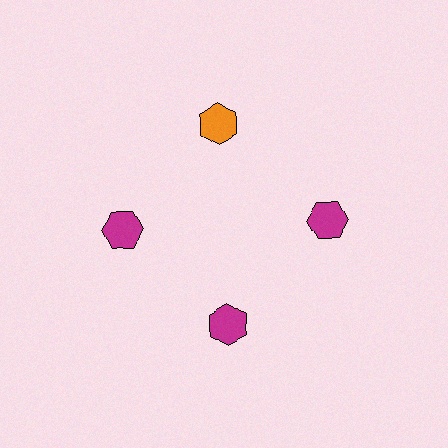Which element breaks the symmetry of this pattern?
The orange hexagon at roughly the 12 o'clock position breaks the symmetry. All other shapes are magenta hexagons.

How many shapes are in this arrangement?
There are 4 shapes arranged in a ring pattern.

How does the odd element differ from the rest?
It has a different color: orange instead of magenta.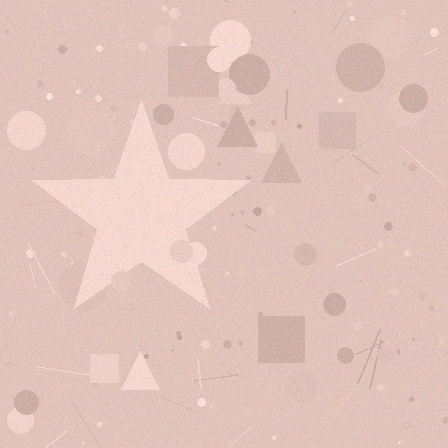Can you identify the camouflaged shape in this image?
The camouflaged shape is a star.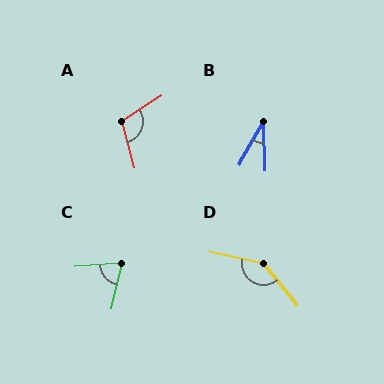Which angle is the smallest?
B, at approximately 30 degrees.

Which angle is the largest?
D, at approximately 141 degrees.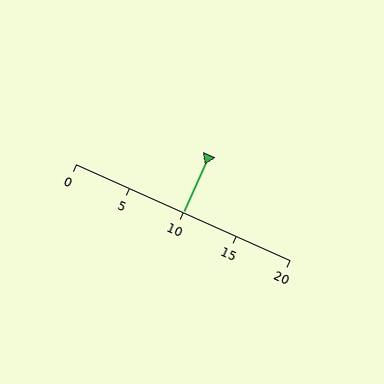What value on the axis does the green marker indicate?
The marker indicates approximately 10.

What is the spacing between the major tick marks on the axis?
The major ticks are spaced 5 apart.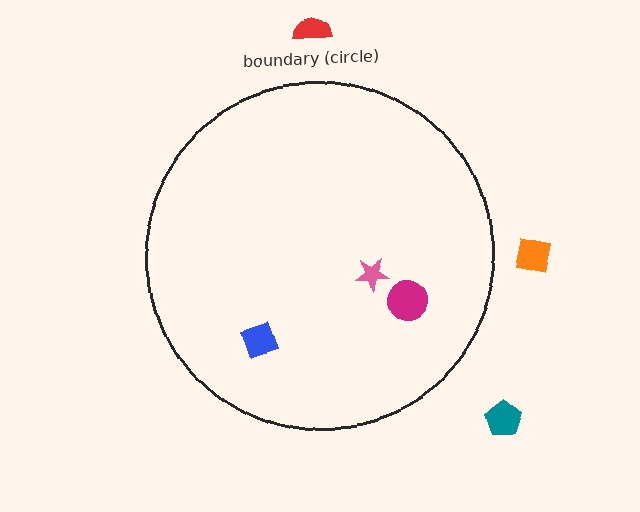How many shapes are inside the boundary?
3 inside, 3 outside.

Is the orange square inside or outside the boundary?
Outside.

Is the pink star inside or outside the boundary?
Inside.